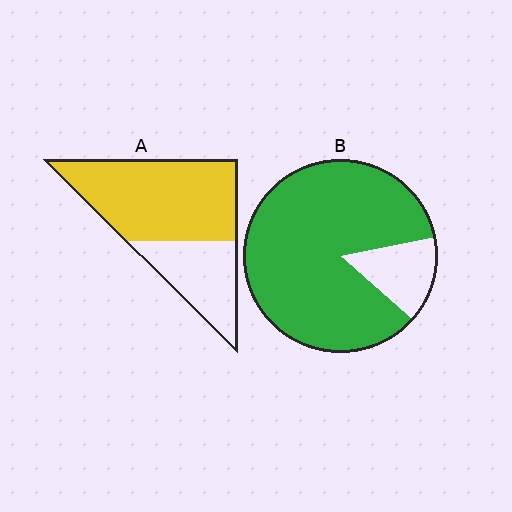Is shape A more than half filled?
Yes.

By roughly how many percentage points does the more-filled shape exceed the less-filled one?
By roughly 20 percentage points (B over A).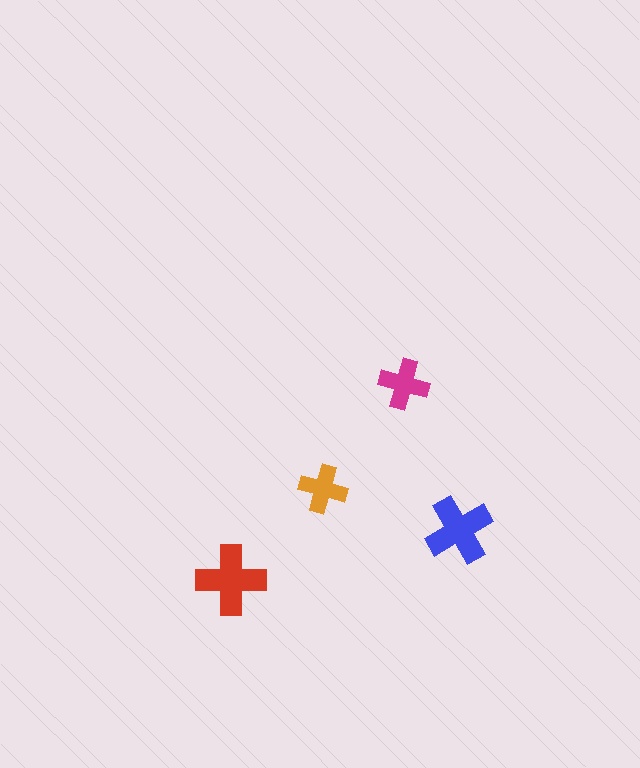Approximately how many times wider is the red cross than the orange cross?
About 1.5 times wider.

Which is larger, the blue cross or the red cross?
The red one.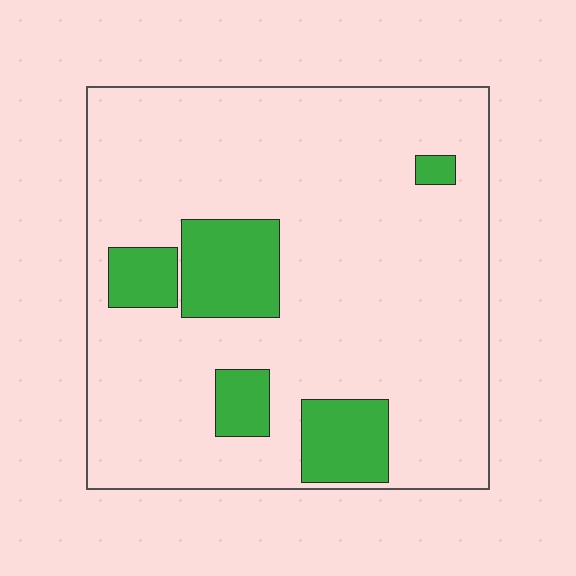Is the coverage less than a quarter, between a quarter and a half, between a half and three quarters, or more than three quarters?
Less than a quarter.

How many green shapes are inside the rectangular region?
5.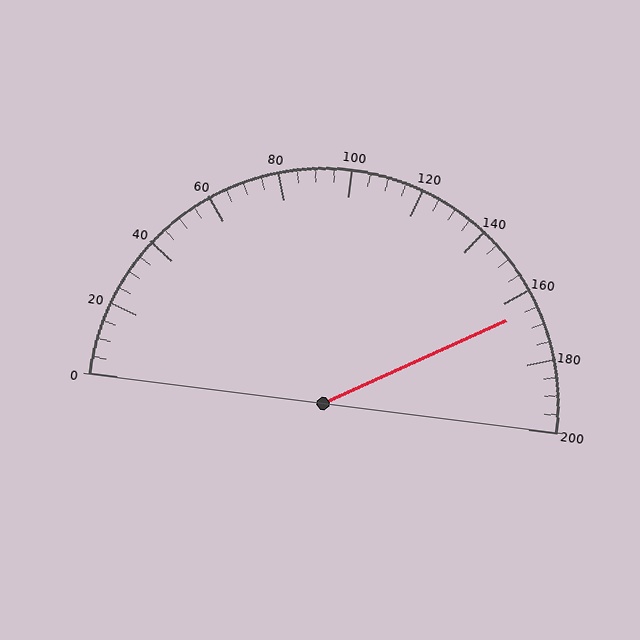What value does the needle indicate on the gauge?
The needle indicates approximately 165.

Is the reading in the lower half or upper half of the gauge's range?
The reading is in the upper half of the range (0 to 200).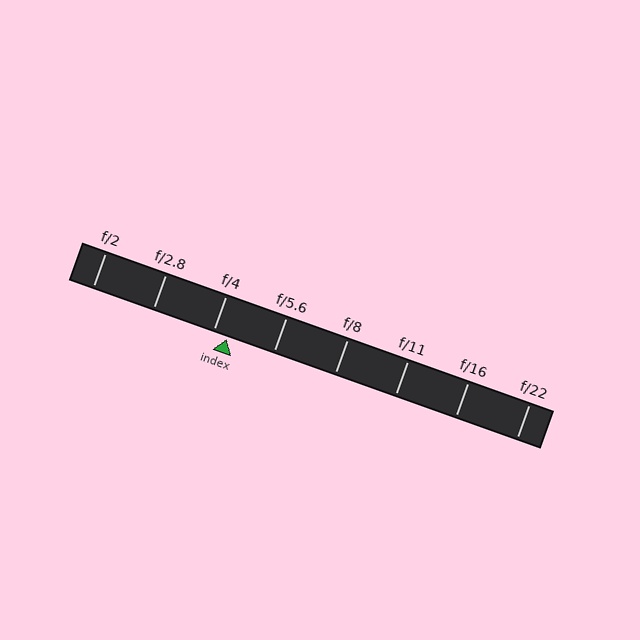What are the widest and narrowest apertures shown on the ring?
The widest aperture shown is f/2 and the narrowest is f/22.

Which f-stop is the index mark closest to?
The index mark is closest to f/4.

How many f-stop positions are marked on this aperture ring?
There are 8 f-stop positions marked.